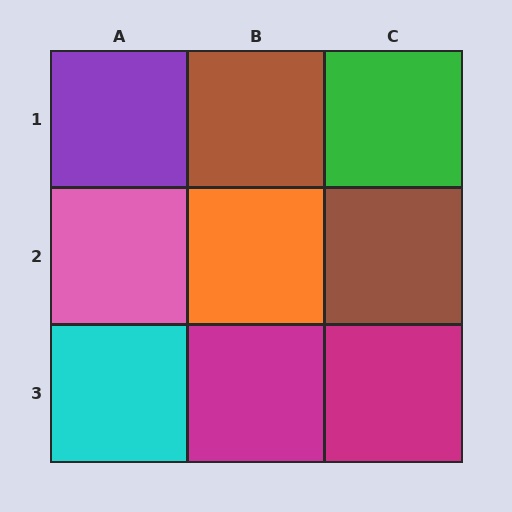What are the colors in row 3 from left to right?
Cyan, magenta, magenta.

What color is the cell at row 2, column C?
Brown.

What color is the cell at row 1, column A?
Purple.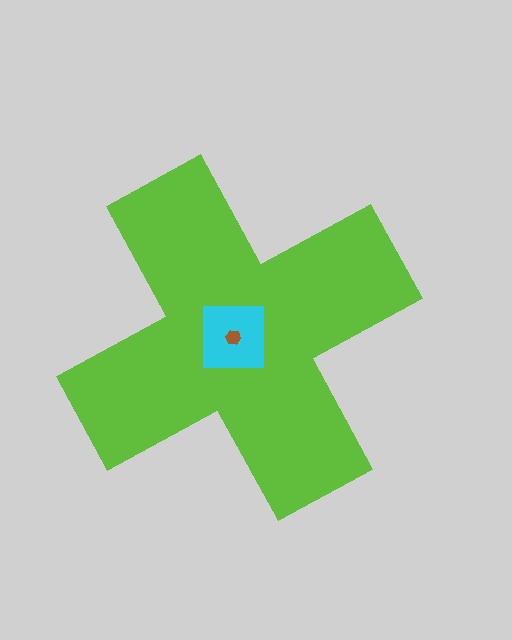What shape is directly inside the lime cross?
The cyan square.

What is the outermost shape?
The lime cross.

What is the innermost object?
The brown hexagon.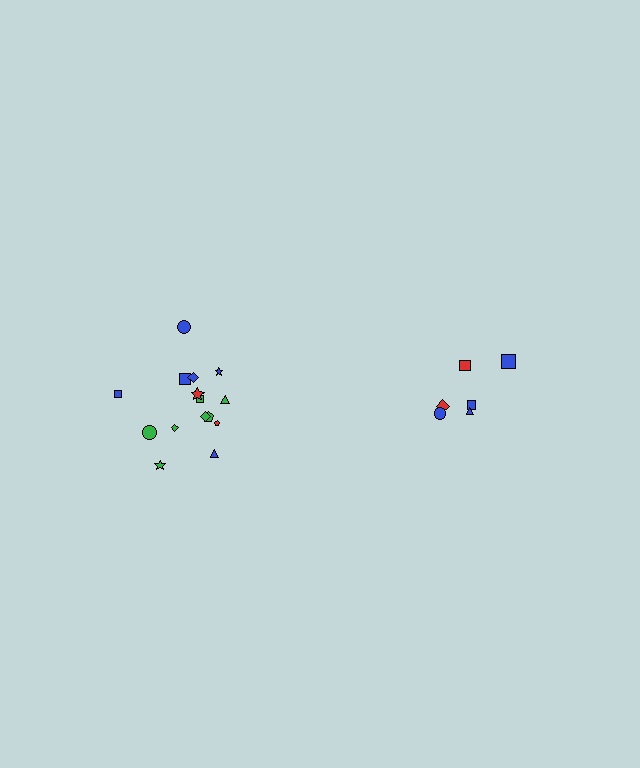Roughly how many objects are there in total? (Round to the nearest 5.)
Roughly 20 objects in total.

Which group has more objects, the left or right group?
The left group.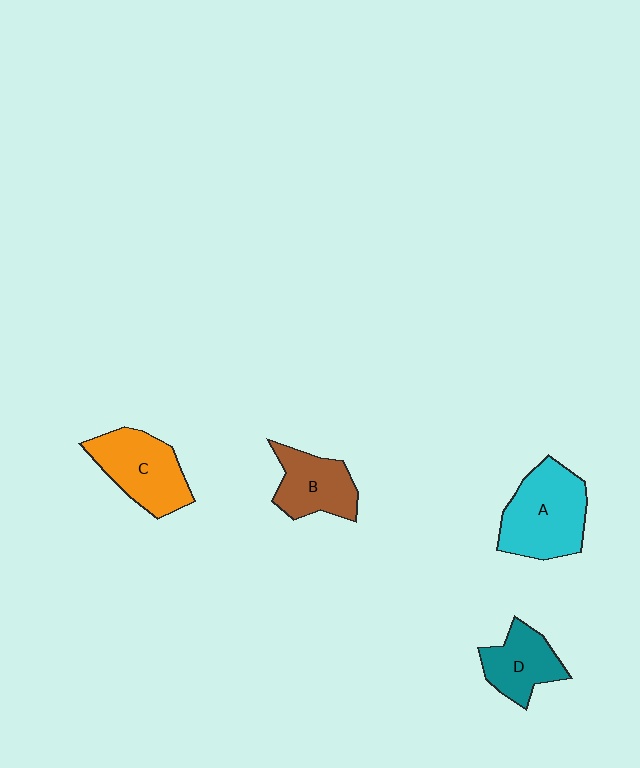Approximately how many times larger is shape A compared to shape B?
Approximately 1.5 times.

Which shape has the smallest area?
Shape D (teal).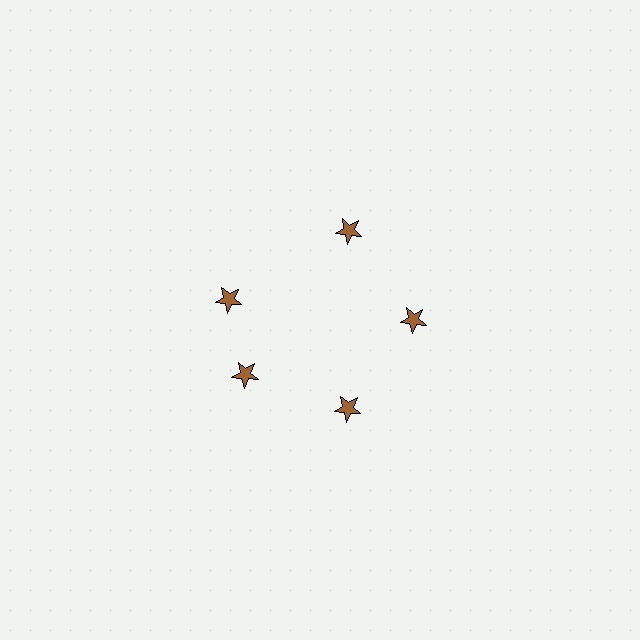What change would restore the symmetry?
The symmetry would be restored by rotating it back into even spacing with its neighbors so that all 5 stars sit at equal angles and equal distance from the center.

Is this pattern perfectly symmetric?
No. The 5 brown stars are arranged in a ring, but one element near the 10 o'clock position is rotated out of alignment along the ring, breaking the 5-fold rotational symmetry.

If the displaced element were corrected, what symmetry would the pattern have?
It would have 5-fold rotational symmetry — the pattern would map onto itself every 72 degrees.